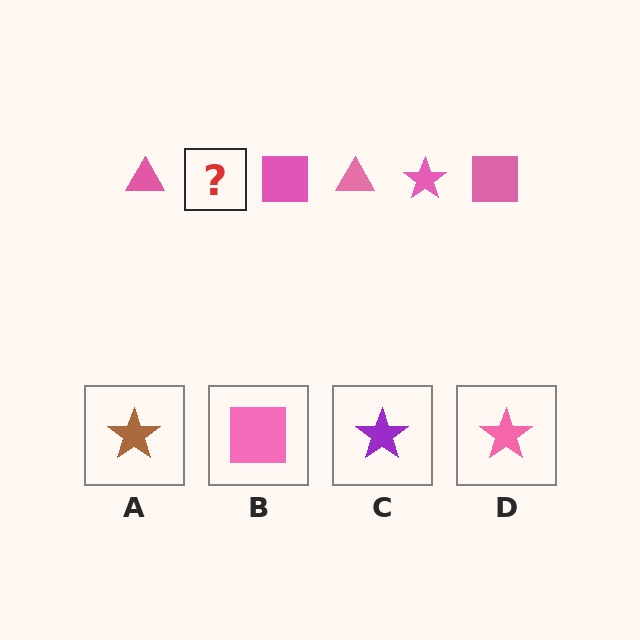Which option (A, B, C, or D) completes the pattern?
D.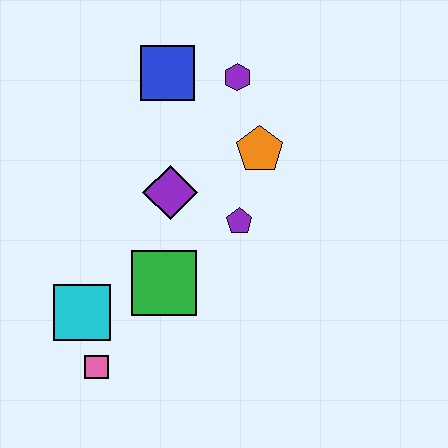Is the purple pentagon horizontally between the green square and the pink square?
No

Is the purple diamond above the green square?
Yes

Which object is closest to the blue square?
The purple hexagon is closest to the blue square.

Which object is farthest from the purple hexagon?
The pink square is farthest from the purple hexagon.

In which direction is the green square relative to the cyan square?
The green square is to the right of the cyan square.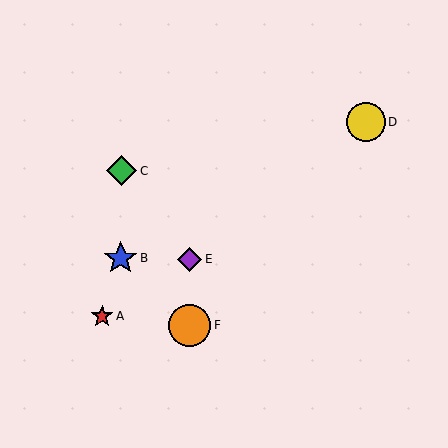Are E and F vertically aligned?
Yes, both are at x≈190.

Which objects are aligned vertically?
Objects E, F are aligned vertically.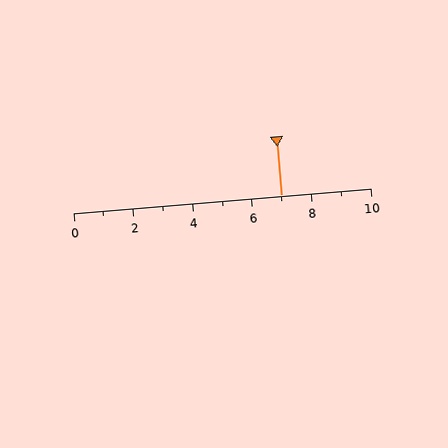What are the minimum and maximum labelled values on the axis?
The axis runs from 0 to 10.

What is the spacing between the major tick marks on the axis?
The major ticks are spaced 2 apart.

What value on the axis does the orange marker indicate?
The marker indicates approximately 7.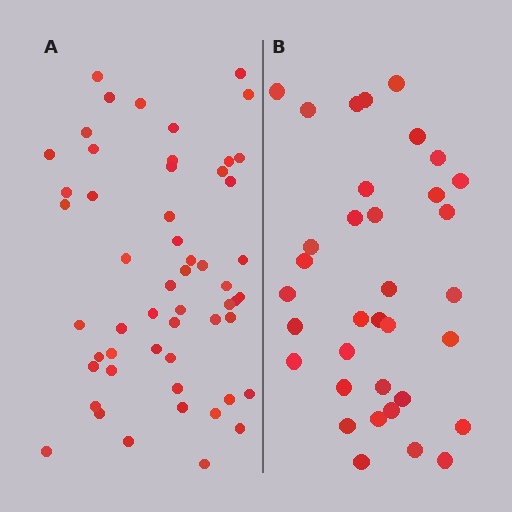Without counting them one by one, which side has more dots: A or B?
Region A (the left region) has more dots.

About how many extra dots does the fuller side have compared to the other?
Region A has approximately 20 more dots than region B.